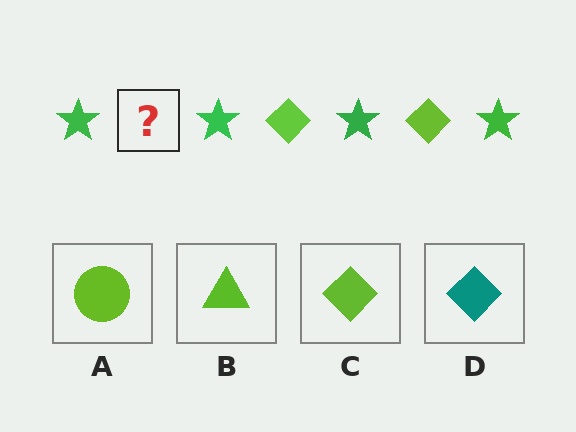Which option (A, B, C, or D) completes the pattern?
C.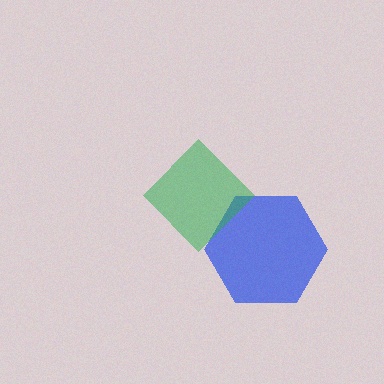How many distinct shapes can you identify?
There are 2 distinct shapes: a blue hexagon, a green diamond.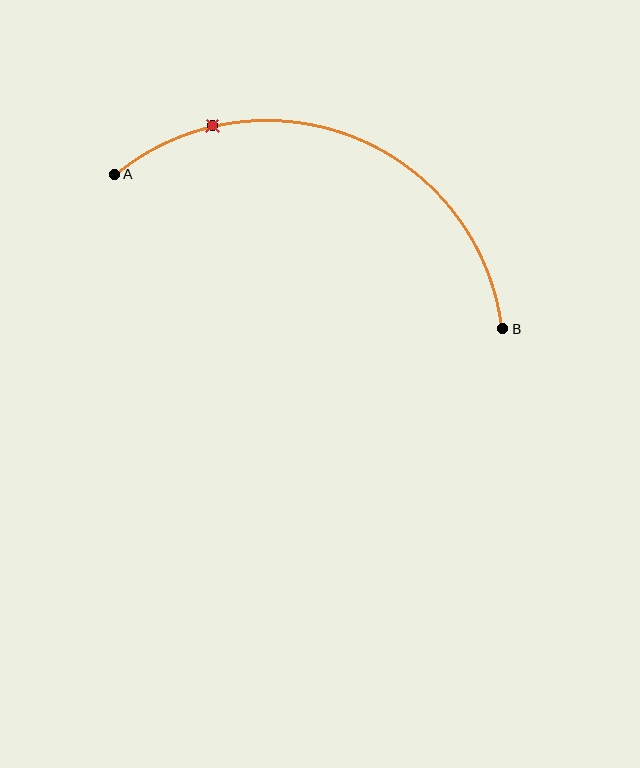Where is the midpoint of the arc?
The arc midpoint is the point on the curve farthest from the straight line joining A and B. It sits above that line.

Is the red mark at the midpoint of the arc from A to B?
No. The red mark lies on the arc but is closer to endpoint A. The arc midpoint would be at the point on the curve equidistant along the arc from both A and B.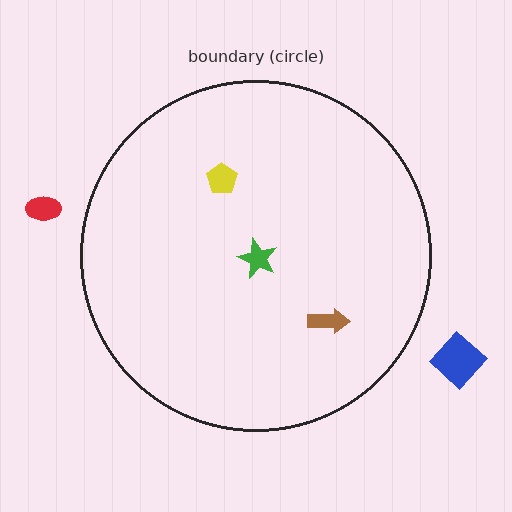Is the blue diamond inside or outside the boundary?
Outside.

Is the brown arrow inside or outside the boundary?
Inside.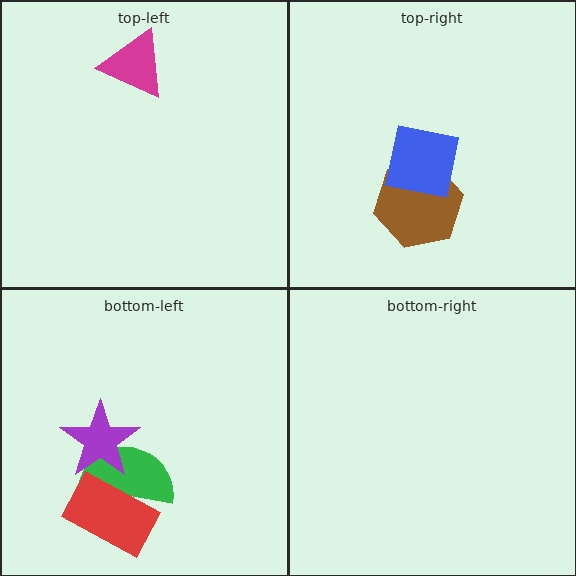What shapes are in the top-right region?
The brown hexagon, the blue square.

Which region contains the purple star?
The bottom-left region.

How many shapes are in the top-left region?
1.